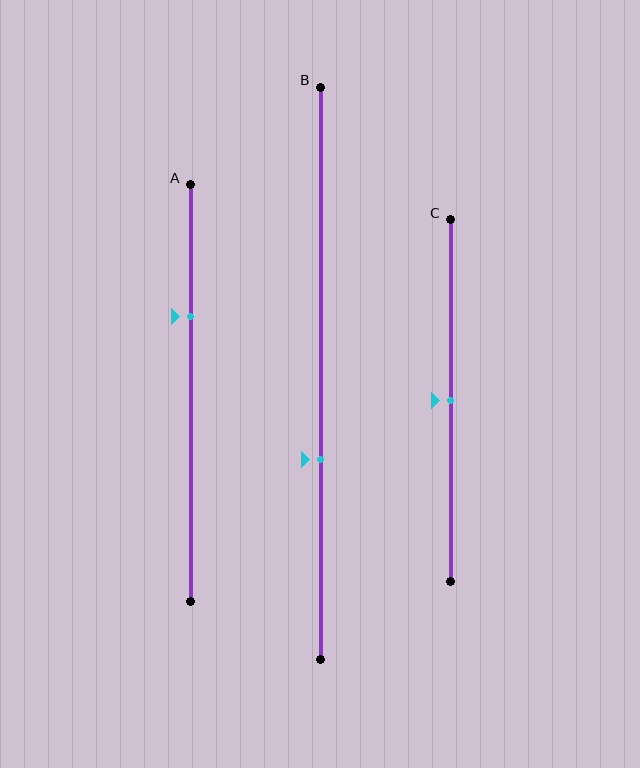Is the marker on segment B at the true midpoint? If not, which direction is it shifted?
No, the marker on segment B is shifted downward by about 15% of the segment length.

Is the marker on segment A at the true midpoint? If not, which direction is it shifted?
No, the marker on segment A is shifted upward by about 18% of the segment length.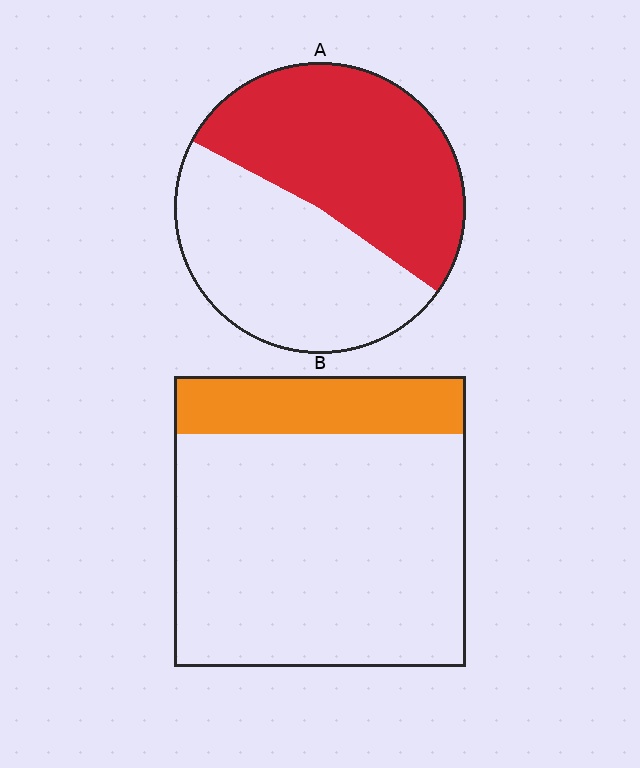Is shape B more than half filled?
No.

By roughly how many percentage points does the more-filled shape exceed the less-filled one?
By roughly 30 percentage points (A over B).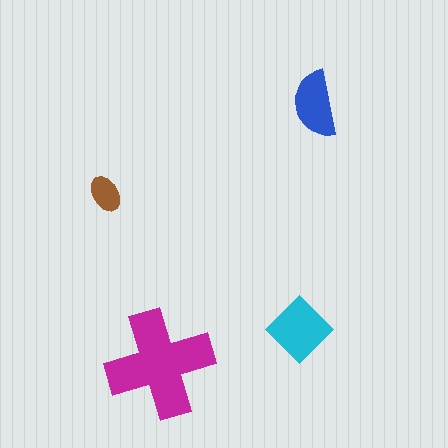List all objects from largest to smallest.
The magenta cross, the cyan diamond, the blue semicircle, the brown ellipse.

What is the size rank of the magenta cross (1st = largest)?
1st.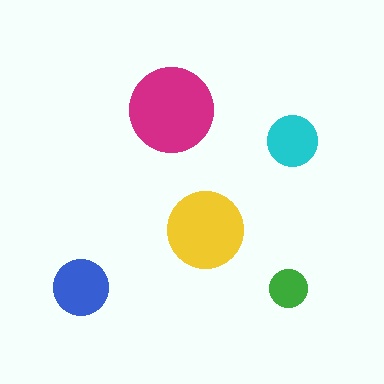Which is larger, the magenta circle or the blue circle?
The magenta one.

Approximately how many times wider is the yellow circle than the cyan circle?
About 1.5 times wider.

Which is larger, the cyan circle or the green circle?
The cyan one.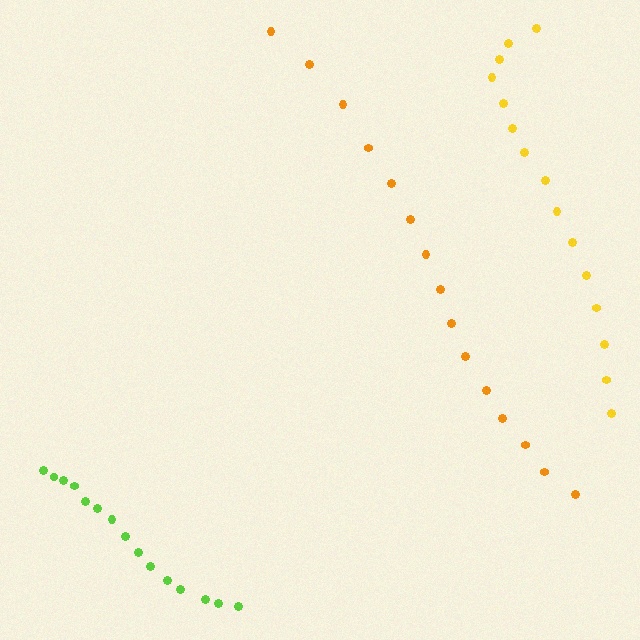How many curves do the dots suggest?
There are 3 distinct paths.